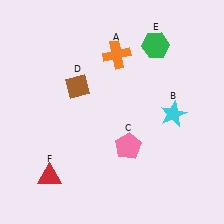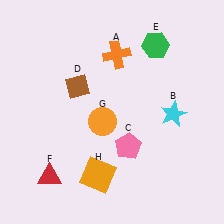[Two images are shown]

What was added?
An orange circle (G), an orange square (H) were added in Image 2.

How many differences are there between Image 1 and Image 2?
There are 2 differences between the two images.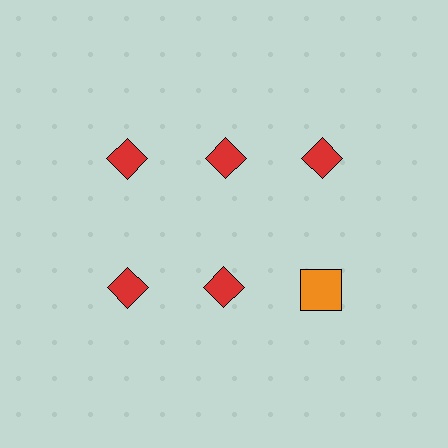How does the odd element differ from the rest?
It differs in both color (orange instead of red) and shape (square instead of diamond).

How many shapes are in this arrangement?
There are 6 shapes arranged in a grid pattern.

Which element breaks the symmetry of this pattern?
The orange square in the second row, center column breaks the symmetry. All other shapes are red diamonds.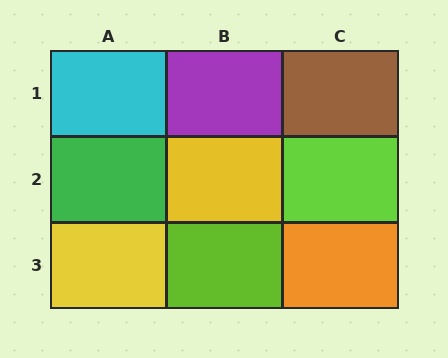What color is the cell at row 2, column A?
Green.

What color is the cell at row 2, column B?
Yellow.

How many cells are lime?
2 cells are lime.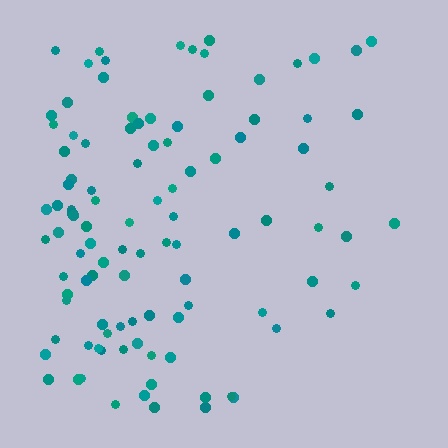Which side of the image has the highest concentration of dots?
The left.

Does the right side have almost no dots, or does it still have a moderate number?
Still a moderate number, just noticeably fewer than the left.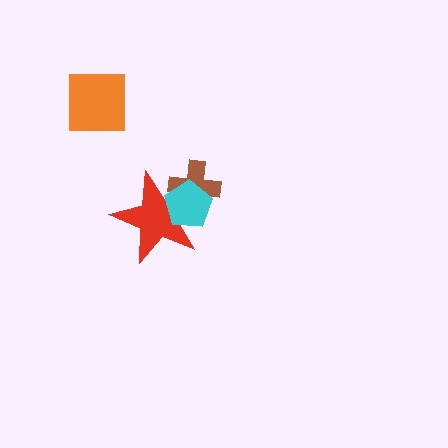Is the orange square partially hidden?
No, no other shape covers it.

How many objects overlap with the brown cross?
2 objects overlap with the brown cross.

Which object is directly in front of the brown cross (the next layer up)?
The red star is directly in front of the brown cross.